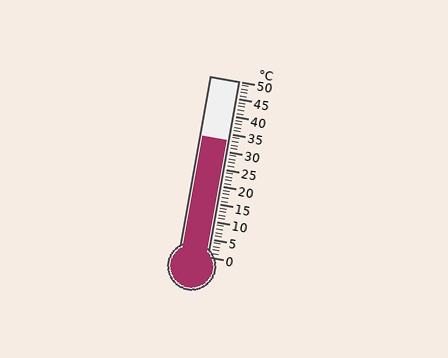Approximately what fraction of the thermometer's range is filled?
The thermometer is filled to approximately 65% of its range.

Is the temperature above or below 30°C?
The temperature is above 30°C.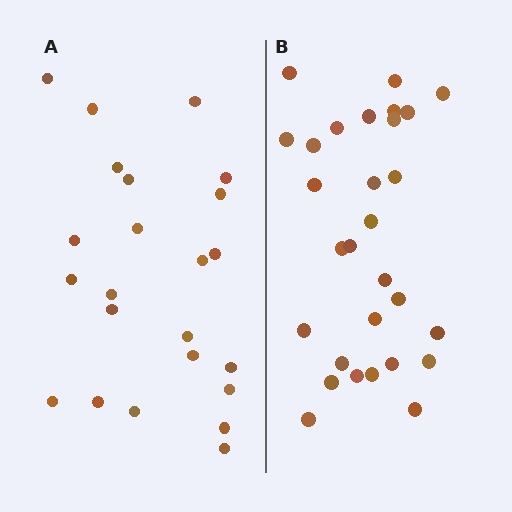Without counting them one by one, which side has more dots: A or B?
Region B (the right region) has more dots.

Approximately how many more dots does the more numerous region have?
Region B has about 6 more dots than region A.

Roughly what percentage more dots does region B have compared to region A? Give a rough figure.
About 25% more.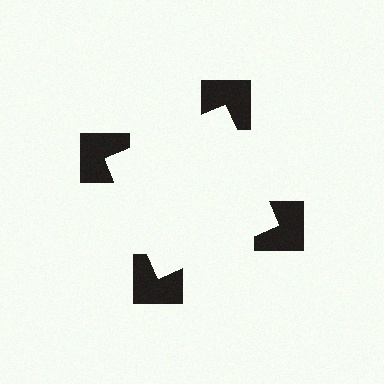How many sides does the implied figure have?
4 sides.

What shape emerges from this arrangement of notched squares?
An illusory square — its edges are inferred from the aligned wedge cuts in the notched squares, not physically drawn.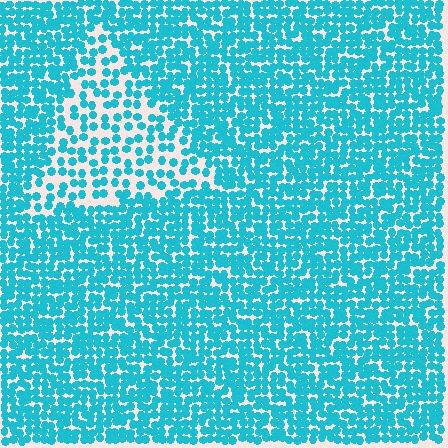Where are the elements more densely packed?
The elements are more densely packed outside the triangle boundary.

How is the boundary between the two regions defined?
The boundary is defined by a change in element density (approximately 2.0x ratio). All elements are the same color, size, and shape.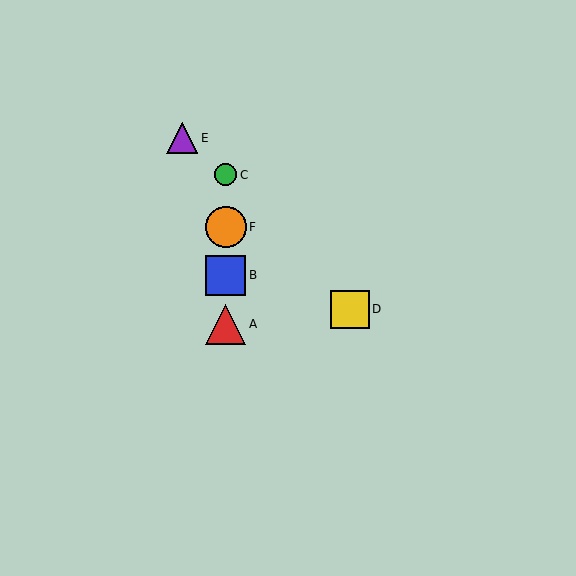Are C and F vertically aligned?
Yes, both are at x≈226.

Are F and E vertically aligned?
No, F is at x≈226 and E is at x≈182.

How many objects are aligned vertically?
4 objects (A, B, C, F) are aligned vertically.